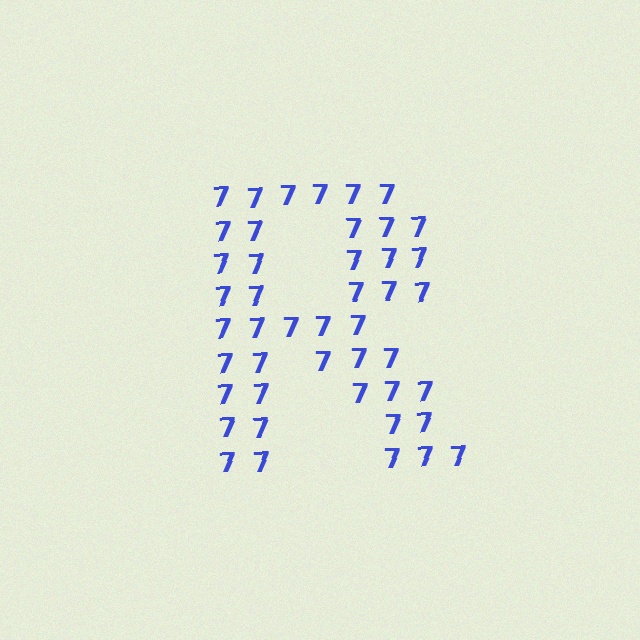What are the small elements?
The small elements are digit 7's.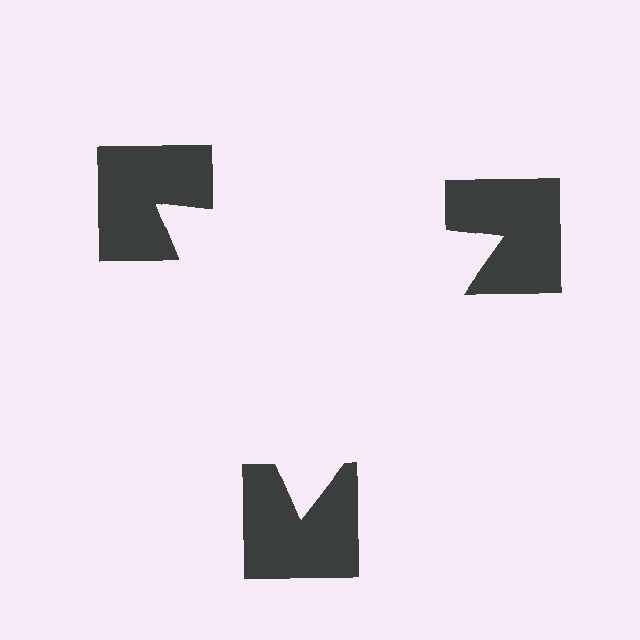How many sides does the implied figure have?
3 sides.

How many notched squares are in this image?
There are 3 — one at each vertex of the illusory triangle.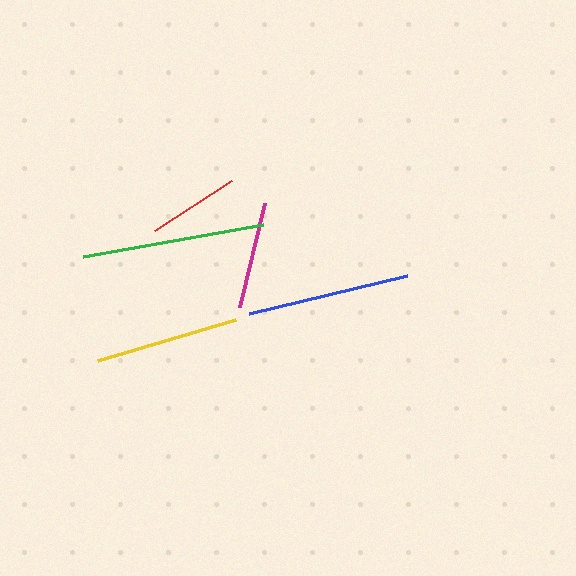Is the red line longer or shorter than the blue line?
The blue line is longer than the red line.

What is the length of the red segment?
The red segment is approximately 92 pixels long.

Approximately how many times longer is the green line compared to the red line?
The green line is approximately 2.0 times the length of the red line.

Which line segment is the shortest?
The red line is the shortest at approximately 92 pixels.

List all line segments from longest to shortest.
From longest to shortest: green, blue, yellow, magenta, red.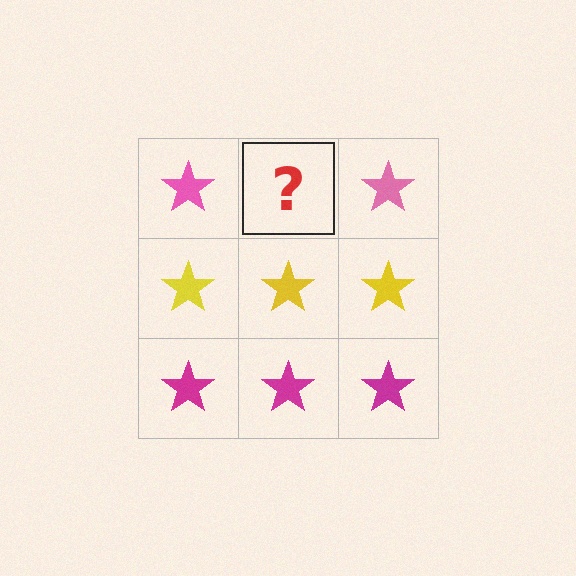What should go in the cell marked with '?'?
The missing cell should contain a pink star.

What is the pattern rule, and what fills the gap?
The rule is that each row has a consistent color. The gap should be filled with a pink star.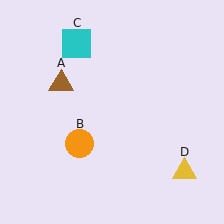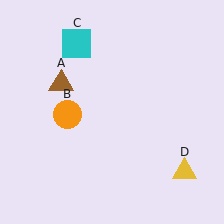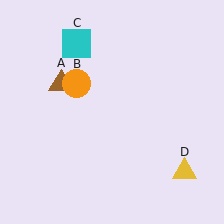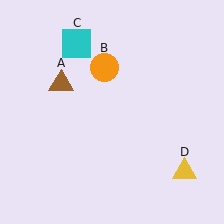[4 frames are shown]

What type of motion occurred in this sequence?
The orange circle (object B) rotated clockwise around the center of the scene.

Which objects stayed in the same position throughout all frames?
Brown triangle (object A) and cyan square (object C) and yellow triangle (object D) remained stationary.